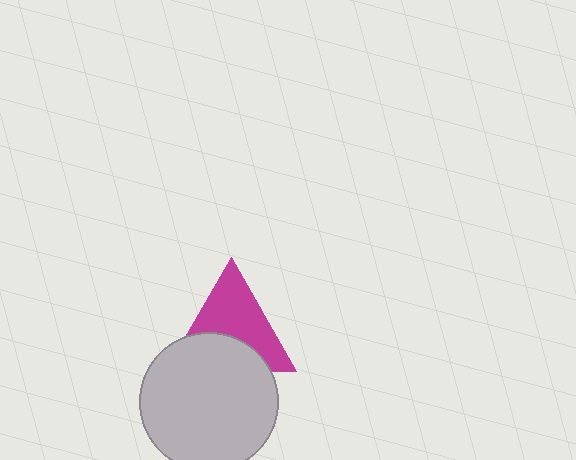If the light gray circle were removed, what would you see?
You would see the complete magenta triangle.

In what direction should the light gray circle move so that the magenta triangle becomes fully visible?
The light gray circle should move down. That is the shortest direction to clear the overlap and leave the magenta triangle fully visible.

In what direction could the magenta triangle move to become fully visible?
The magenta triangle could move up. That would shift it out from behind the light gray circle entirely.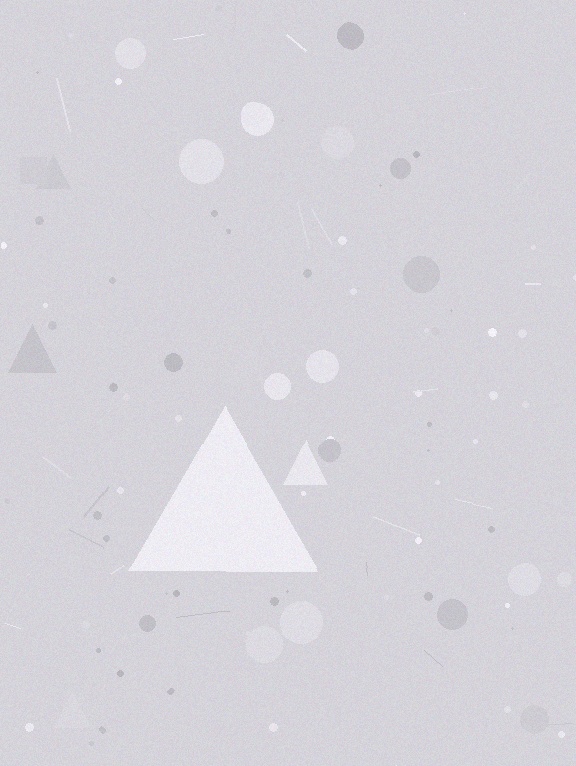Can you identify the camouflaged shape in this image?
The camouflaged shape is a triangle.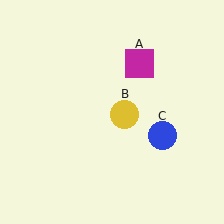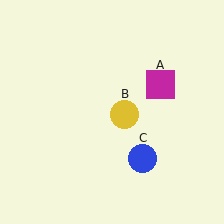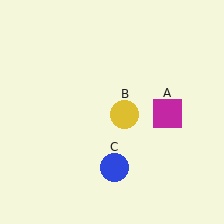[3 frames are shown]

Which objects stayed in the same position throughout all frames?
Yellow circle (object B) remained stationary.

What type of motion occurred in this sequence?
The magenta square (object A), blue circle (object C) rotated clockwise around the center of the scene.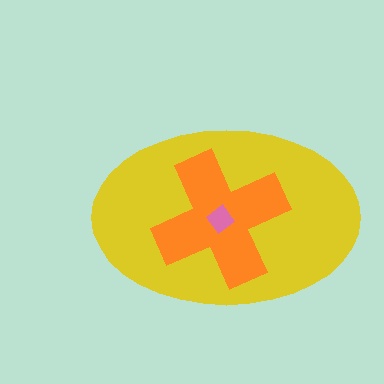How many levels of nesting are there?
3.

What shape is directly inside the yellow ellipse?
The orange cross.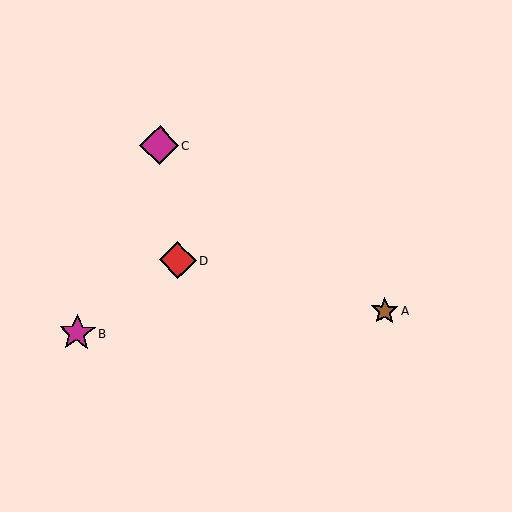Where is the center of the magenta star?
The center of the magenta star is at (77, 333).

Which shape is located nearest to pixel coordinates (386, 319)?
The brown star (labeled A) at (385, 311) is nearest to that location.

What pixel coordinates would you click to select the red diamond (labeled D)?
Click at (178, 260) to select the red diamond D.